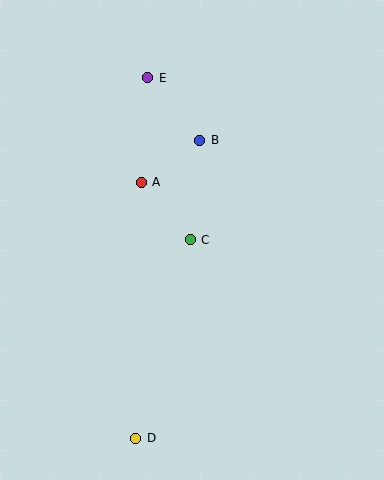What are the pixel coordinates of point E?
Point E is at (148, 78).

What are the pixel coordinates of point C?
Point C is at (190, 240).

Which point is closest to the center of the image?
Point C at (190, 240) is closest to the center.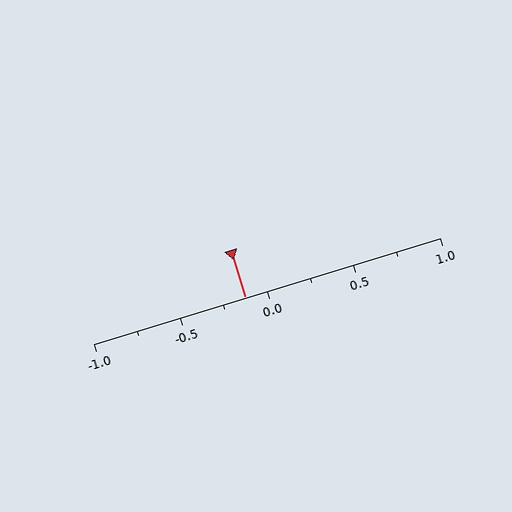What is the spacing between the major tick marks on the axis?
The major ticks are spaced 0.5 apart.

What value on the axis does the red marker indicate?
The marker indicates approximately -0.12.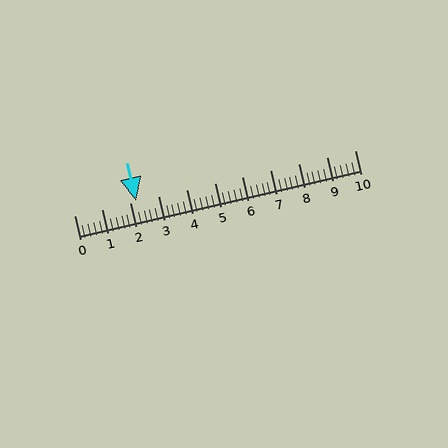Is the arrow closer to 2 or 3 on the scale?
The arrow is closer to 2.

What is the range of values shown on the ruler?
The ruler shows values from 0 to 10.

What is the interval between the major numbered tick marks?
The major tick marks are spaced 1 units apart.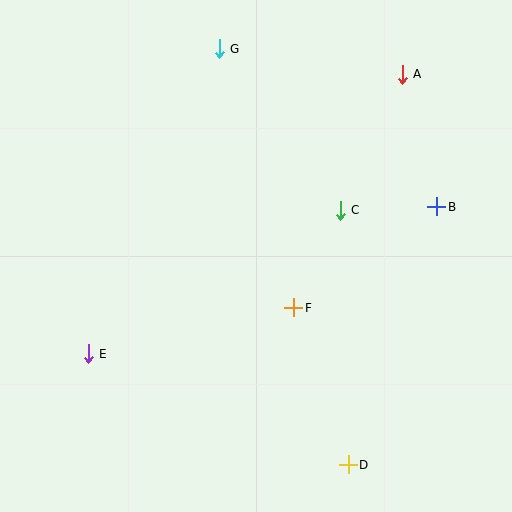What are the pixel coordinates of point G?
Point G is at (219, 49).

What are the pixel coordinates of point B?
Point B is at (437, 207).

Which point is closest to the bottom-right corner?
Point D is closest to the bottom-right corner.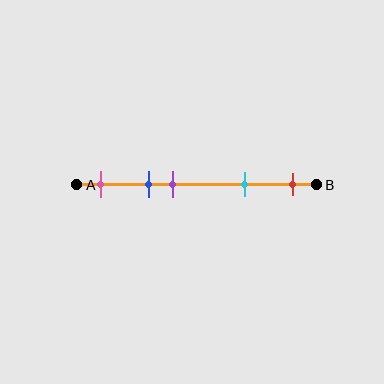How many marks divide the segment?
There are 5 marks dividing the segment.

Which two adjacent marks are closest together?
The blue and purple marks are the closest adjacent pair.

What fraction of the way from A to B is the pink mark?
The pink mark is approximately 10% (0.1) of the way from A to B.